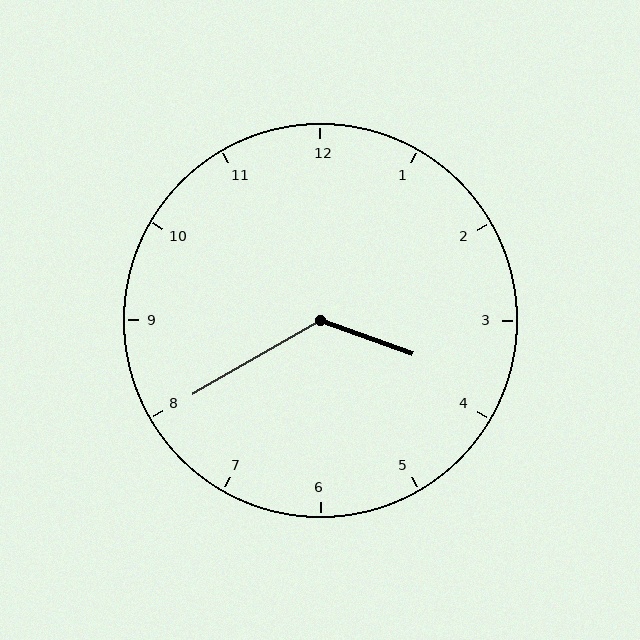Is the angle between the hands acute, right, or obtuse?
It is obtuse.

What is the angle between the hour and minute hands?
Approximately 130 degrees.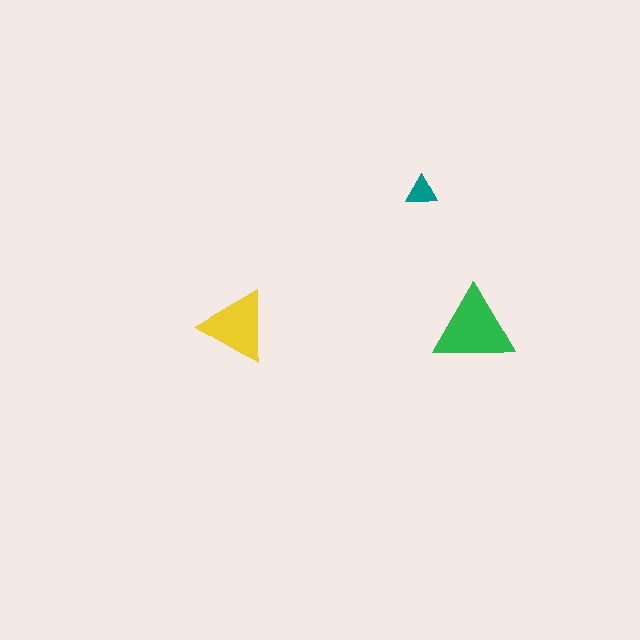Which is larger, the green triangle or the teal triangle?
The green one.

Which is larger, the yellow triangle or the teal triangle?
The yellow one.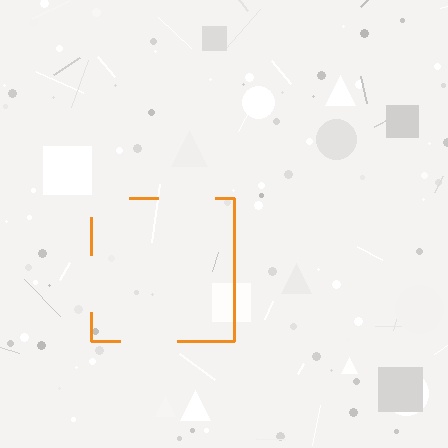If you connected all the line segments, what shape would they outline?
They would outline a square.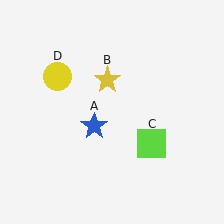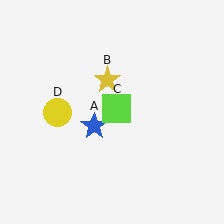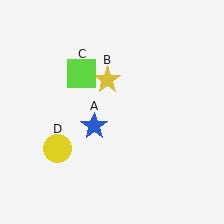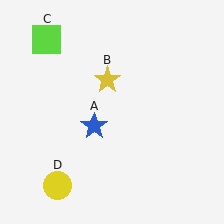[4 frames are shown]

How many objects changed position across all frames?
2 objects changed position: lime square (object C), yellow circle (object D).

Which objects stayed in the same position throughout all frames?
Blue star (object A) and yellow star (object B) remained stationary.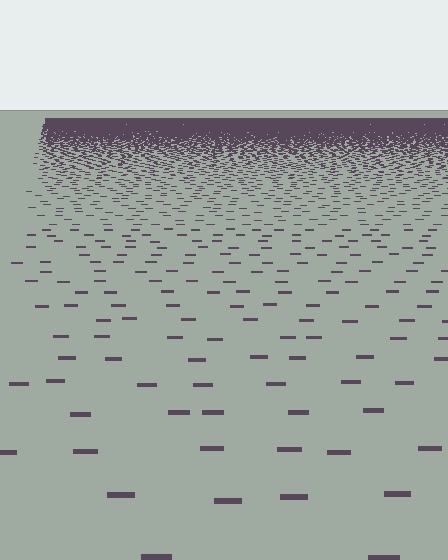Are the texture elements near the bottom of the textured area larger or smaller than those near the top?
Larger. Near the bottom, elements are closer to the viewer and appear at a bigger on-screen size.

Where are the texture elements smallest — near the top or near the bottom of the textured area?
Near the top.